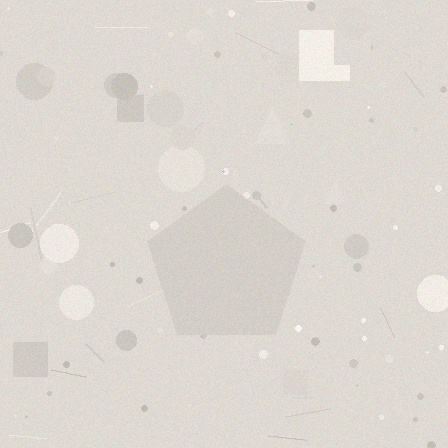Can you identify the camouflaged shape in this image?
The camouflaged shape is a pentagon.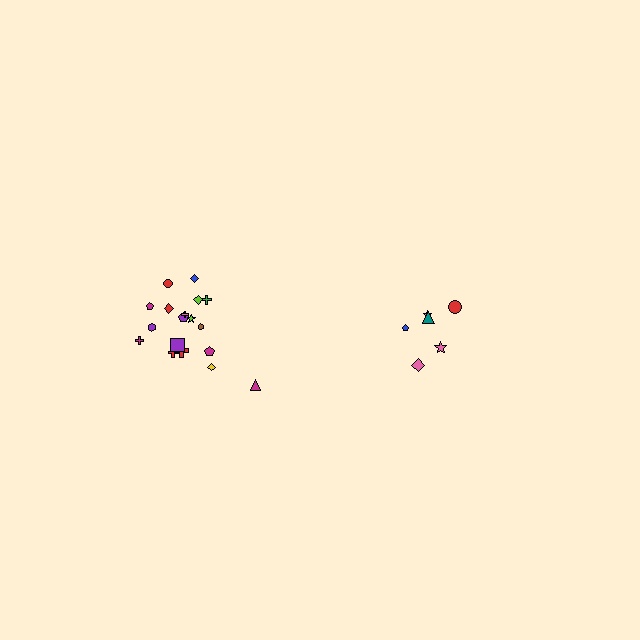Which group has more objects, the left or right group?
The left group.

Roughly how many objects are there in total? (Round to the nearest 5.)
Roughly 25 objects in total.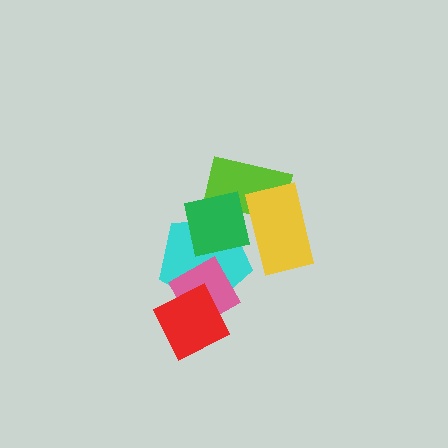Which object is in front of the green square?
The yellow rectangle is in front of the green square.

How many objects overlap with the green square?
3 objects overlap with the green square.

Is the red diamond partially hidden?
No, no other shape covers it.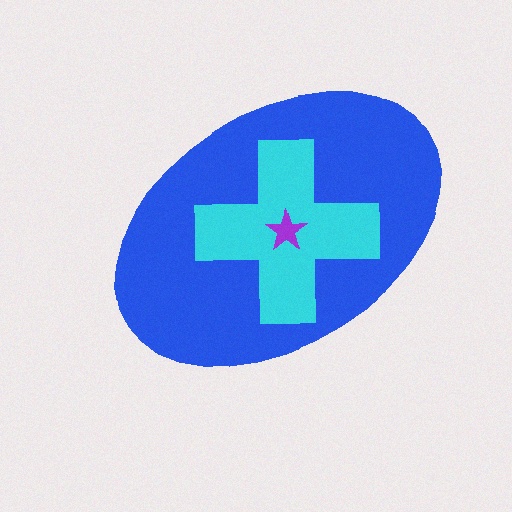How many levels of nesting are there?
3.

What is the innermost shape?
The purple star.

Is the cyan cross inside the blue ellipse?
Yes.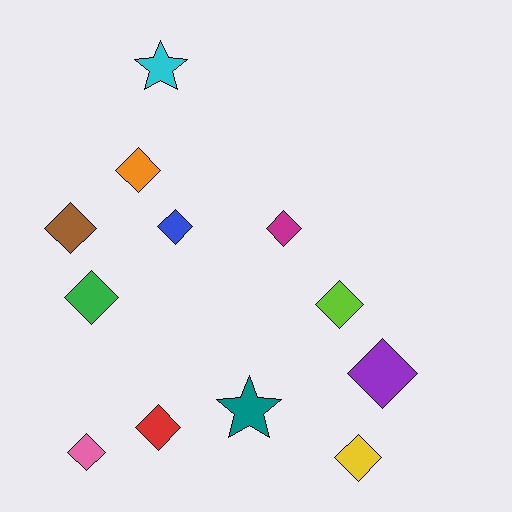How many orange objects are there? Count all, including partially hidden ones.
There is 1 orange object.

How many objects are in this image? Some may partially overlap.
There are 12 objects.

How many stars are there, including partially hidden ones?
There are 2 stars.